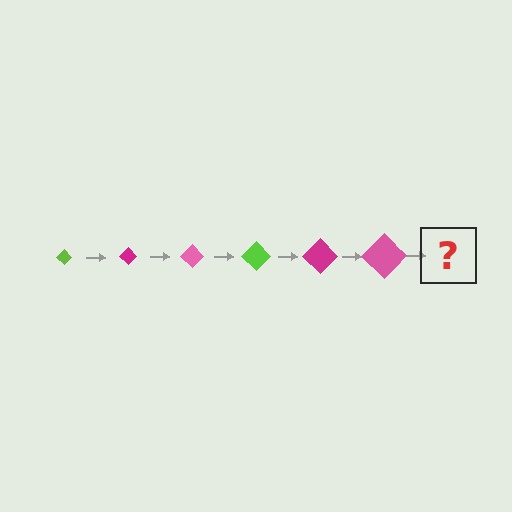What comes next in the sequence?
The next element should be a lime diamond, larger than the previous one.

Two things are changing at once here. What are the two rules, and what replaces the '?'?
The two rules are that the diamond grows larger each step and the color cycles through lime, magenta, and pink. The '?' should be a lime diamond, larger than the previous one.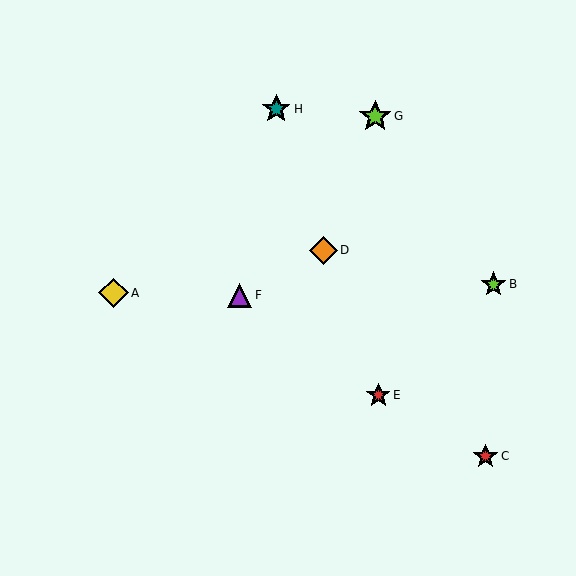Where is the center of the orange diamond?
The center of the orange diamond is at (323, 250).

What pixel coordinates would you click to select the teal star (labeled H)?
Click at (276, 109) to select the teal star H.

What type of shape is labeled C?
Shape C is a red star.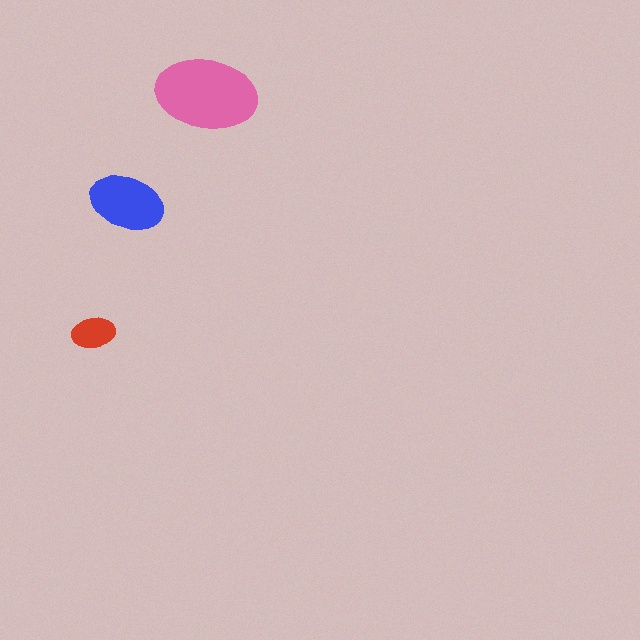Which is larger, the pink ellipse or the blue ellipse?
The pink one.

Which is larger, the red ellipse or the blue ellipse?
The blue one.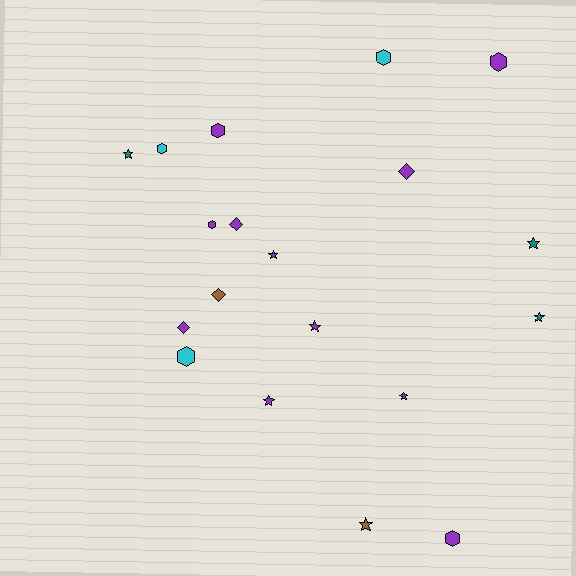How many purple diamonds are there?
There are 3 purple diamonds.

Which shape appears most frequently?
Star, with 8 objects.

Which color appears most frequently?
Purple, with 11 objects.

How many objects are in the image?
There are 19 objects.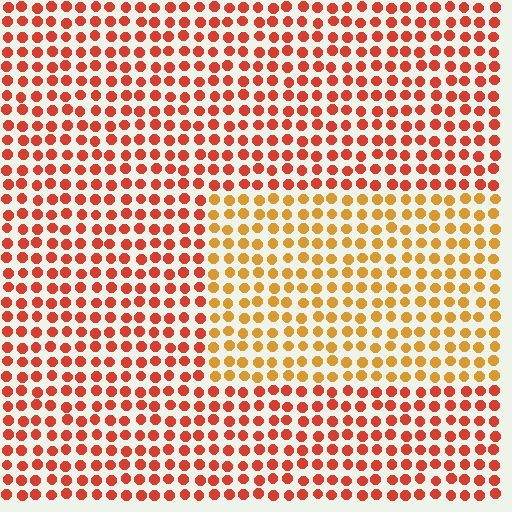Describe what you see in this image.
The image is filled with small red elements in a uniform arrangement. A rectangle-shaped region is visible where the elements are tinted to a slightly different hue, forming a subtle color boundary.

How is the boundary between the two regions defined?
The boundary is defined purely by a slight shift in hue (about 34 degrees). Spacing, size, and orientation are identical on both sides.